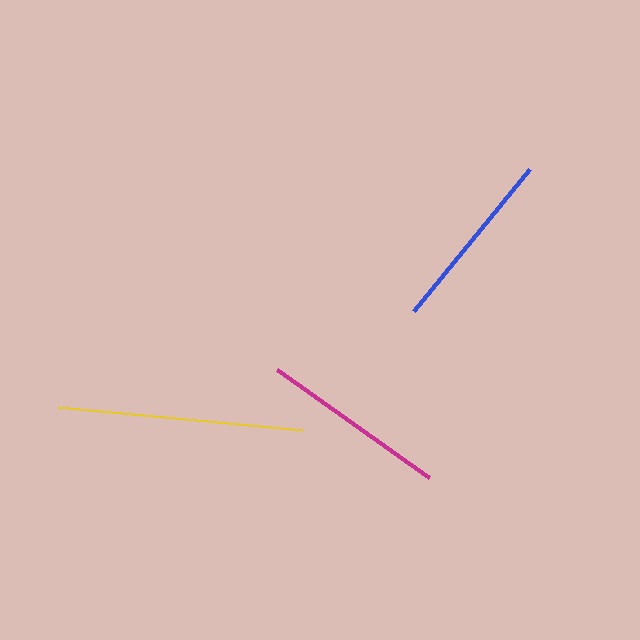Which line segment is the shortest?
The blue line is the shortest at approximately 183 pixels.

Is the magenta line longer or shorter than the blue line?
The magenta line is longer than the blue line.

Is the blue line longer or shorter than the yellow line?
The yellow line is longer than the blue line.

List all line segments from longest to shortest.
From longest to shortest: yellow, magenta, blue.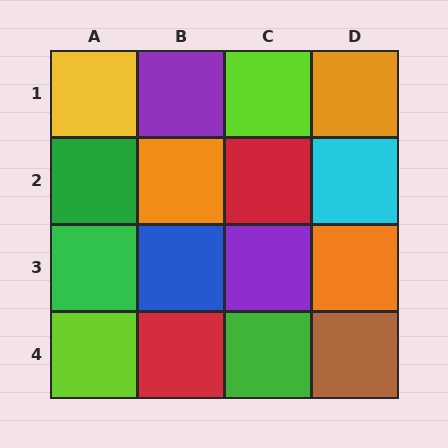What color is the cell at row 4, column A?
Lime.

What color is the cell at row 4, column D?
Brown.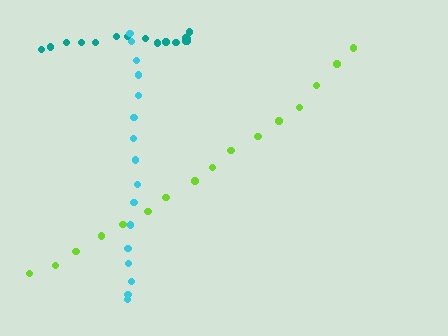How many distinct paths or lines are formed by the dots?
There are 3 distinct paths.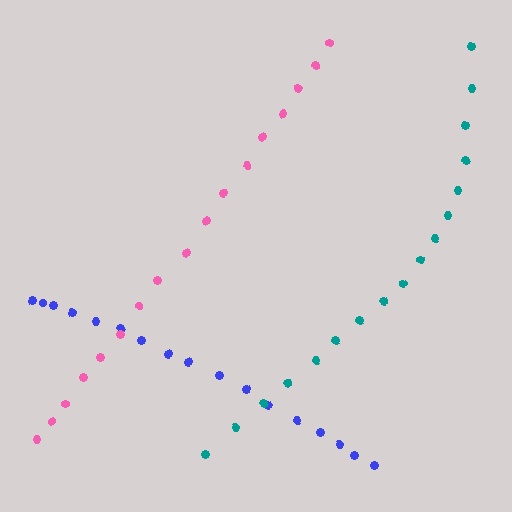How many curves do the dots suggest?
There are 3 distinct paths.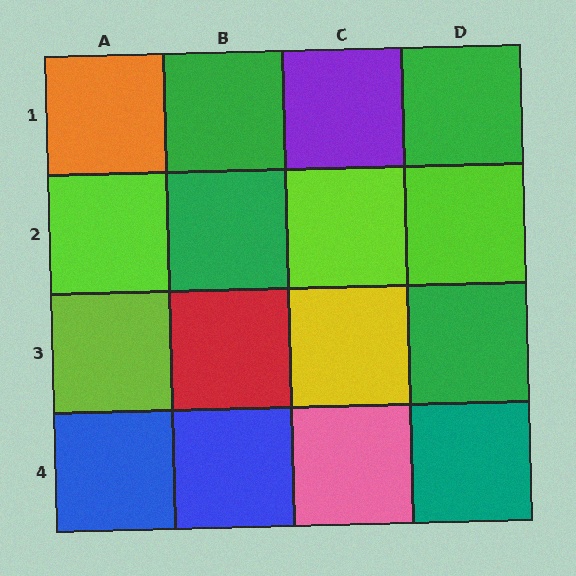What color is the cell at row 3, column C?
Yellow.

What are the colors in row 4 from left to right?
Blue, blue, pink, teal.